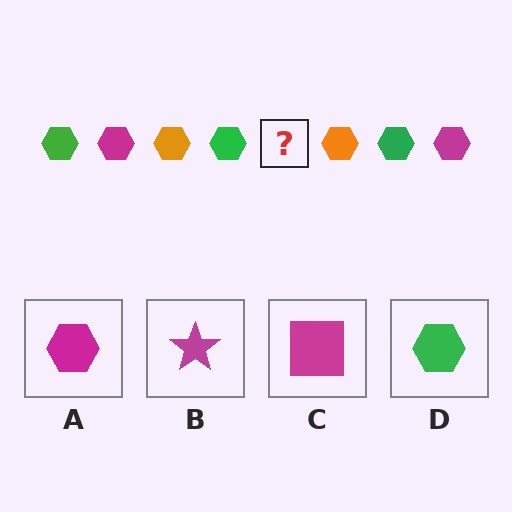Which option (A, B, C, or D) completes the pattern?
A.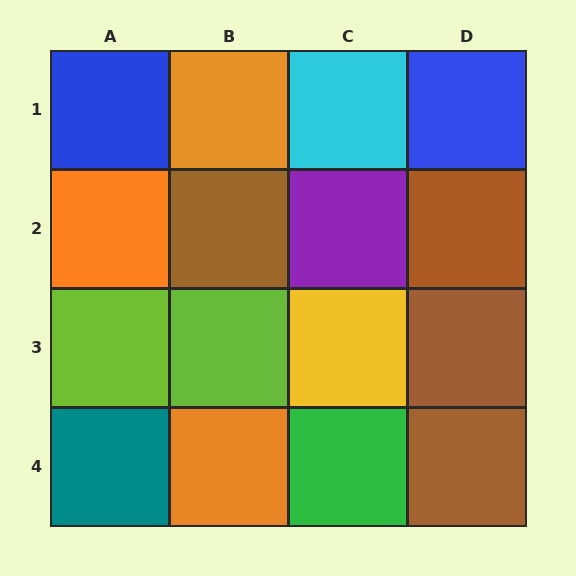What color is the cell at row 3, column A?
Lime.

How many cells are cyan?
1 cell is cyan.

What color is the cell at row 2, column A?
Orange.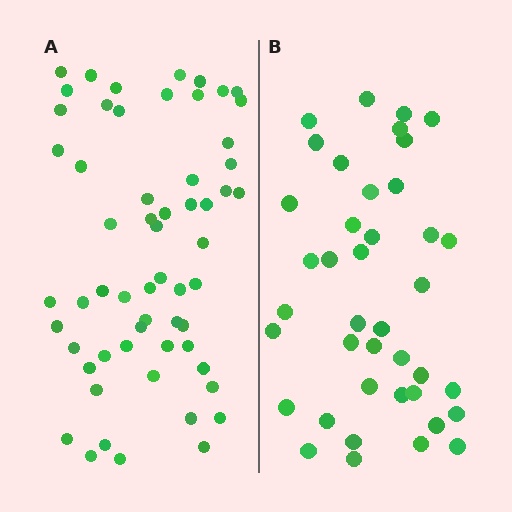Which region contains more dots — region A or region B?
Region A (the left region) has more dots.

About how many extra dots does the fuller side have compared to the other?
Region A has approximately 20 more dots than region B.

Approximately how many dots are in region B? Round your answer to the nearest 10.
About 40 dots.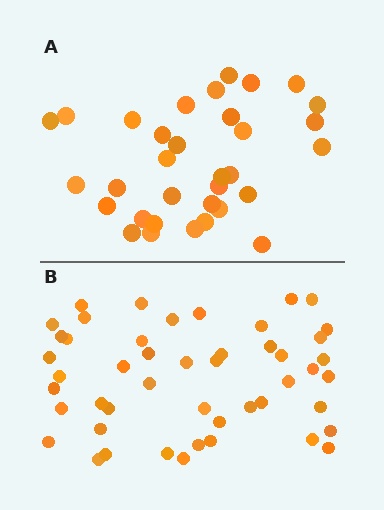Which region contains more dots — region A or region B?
Region B (the bottom region) has more dots.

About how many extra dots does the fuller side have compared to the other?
Region B has approximately 15 more dots than region A.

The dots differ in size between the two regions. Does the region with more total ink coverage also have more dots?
No. Region A has more total ink coverage because its dots are larger, but region B actually contains more individual dots. Total area can be misleading — the number of items is what matters here.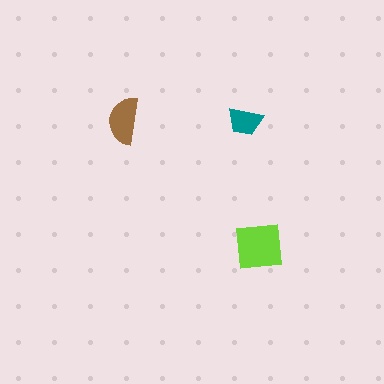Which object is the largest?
The lime square.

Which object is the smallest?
The teal trapezoid.